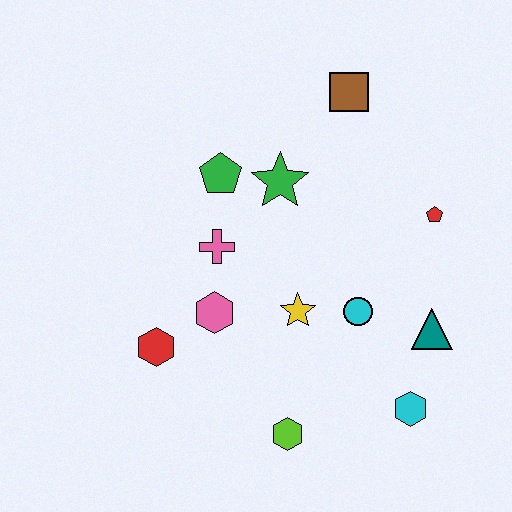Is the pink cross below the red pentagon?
Yes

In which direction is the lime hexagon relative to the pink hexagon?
The lime hexagon is below the pink hexagon.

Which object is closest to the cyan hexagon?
The teal triangle is closest to the cyan hexagon.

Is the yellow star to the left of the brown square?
Yes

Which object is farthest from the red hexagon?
The brown square is farthest from the red hexagon.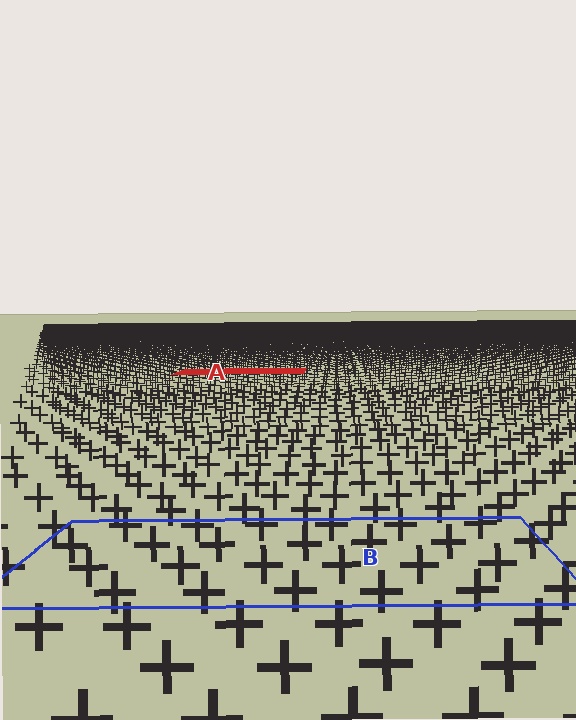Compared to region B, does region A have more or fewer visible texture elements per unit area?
Region A has more texture elements per unit area — they are packed more densely because it is farther away.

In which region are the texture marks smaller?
The texture marks are smaller in region A, because it is farther away.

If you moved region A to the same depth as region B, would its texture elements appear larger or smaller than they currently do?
They would appear larger. At a closer depth, the same texture elements are projected at a bigger on-screen size.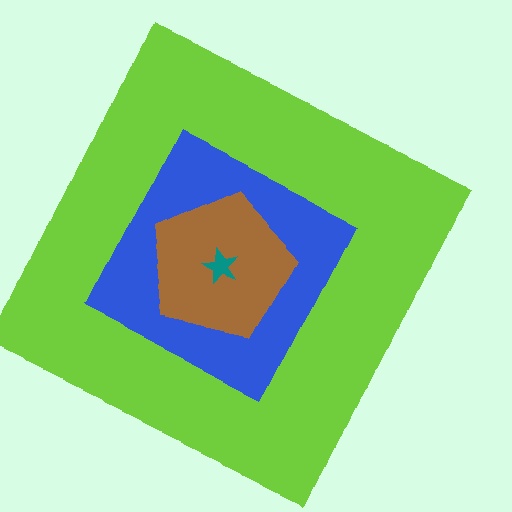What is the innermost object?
The teal star.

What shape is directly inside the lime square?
The blue diamond.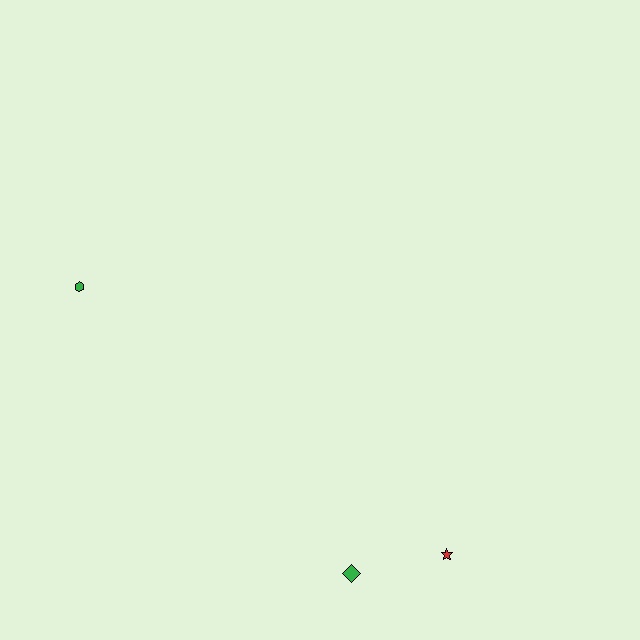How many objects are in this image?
There are 3 objects.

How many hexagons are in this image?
There is 1 hexagon.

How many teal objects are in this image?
There are no teal objects.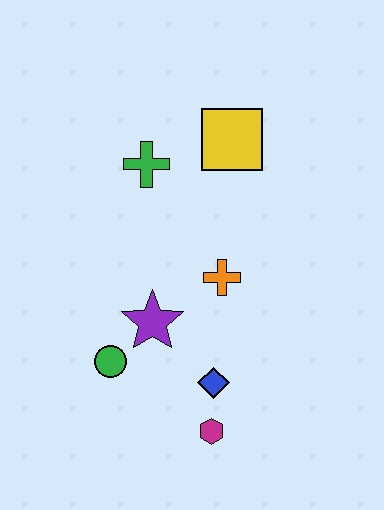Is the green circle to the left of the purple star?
Yes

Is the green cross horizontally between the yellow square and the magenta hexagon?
No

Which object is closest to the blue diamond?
The magenta hexagon is closest to the blue diamond.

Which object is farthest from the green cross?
The magenta hexagon is farthest from the green cross.